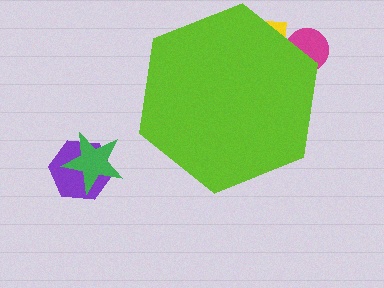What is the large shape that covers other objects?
A lime hexagon.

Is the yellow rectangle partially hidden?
Yes, the yellow rectangle is partially hidden behind the lime hexagon.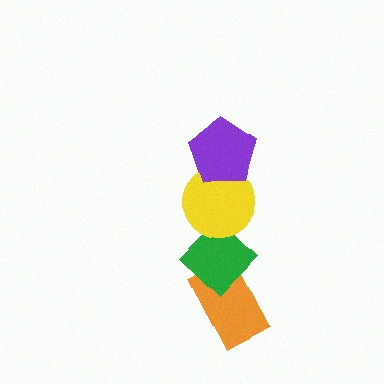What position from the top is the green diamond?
The green diamond is 3rd from the top.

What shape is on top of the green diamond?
The yellow circle is on top of the green diamond.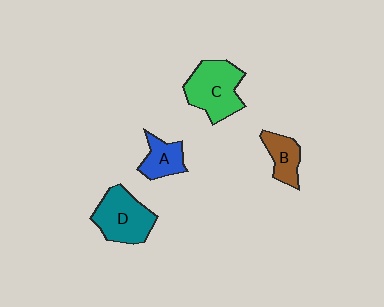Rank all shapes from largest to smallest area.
From largest to smallest: C (green), D (teal), A (blue), B (brown).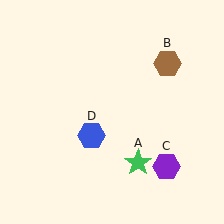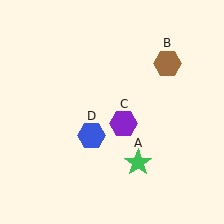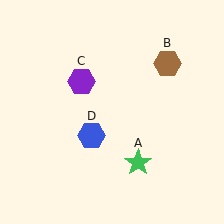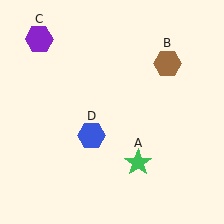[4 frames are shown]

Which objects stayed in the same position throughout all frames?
Green star (object A) and brown hexagon (object B) and blue hexagon (object D) remained stationary.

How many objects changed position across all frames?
1 object changed position: purple hexagon (object C).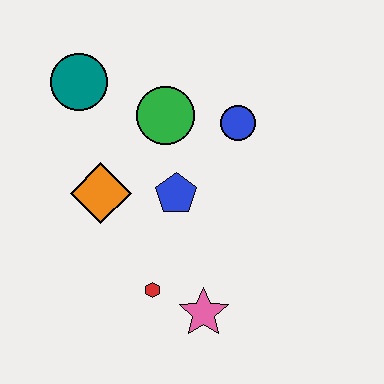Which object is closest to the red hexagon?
The pink star is closest to the red hexagon.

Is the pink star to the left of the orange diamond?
No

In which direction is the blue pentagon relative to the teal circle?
The blue pentagon is below the teal circle.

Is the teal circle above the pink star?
Yes